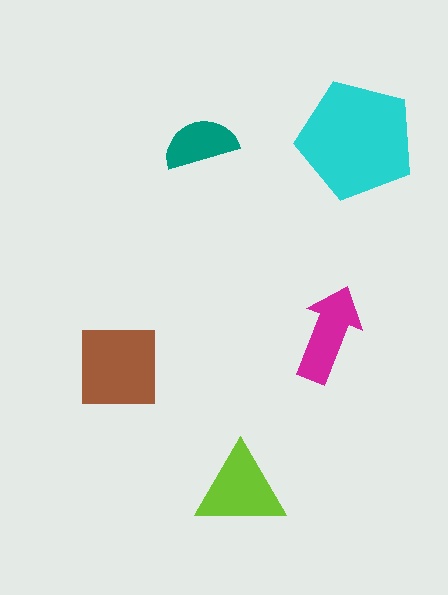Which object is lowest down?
The lime triangle is bottommost.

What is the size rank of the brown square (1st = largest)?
2nd.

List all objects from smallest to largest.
The teal semicircle, the magenta arrow, the lime triangle, the brown square, the cyan pentagon.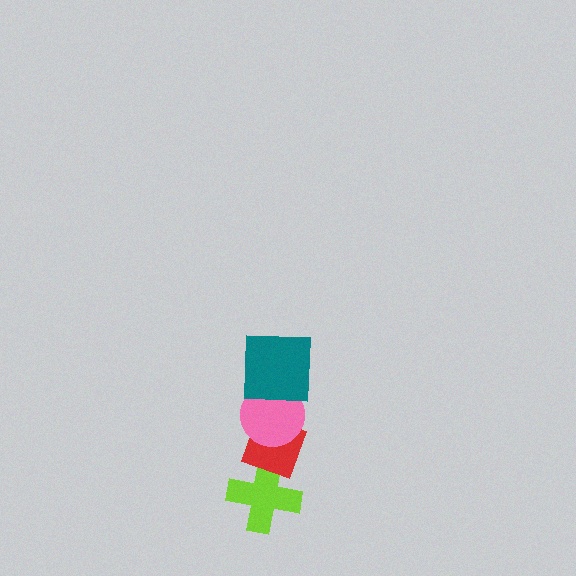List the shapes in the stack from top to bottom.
From top to bottom: the teal square, the pink circle, the red diamond, the lime cross.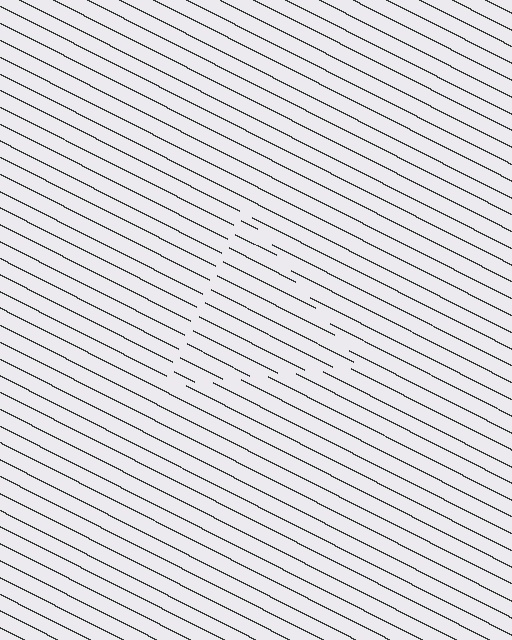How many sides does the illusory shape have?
3 sides — the line-ends trace a triangle.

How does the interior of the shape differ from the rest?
The interior of the shape contains the same grating, shifted by half a period — the contour is defined by the phase discontinuity where line-ends from the inner and outer gratings abut.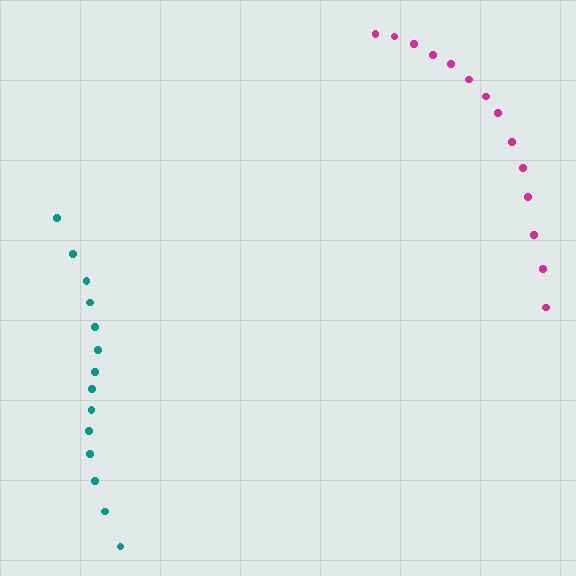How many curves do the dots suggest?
There are 2 distinct paths.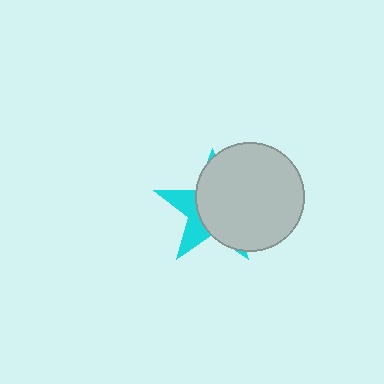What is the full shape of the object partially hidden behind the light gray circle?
The partially hidden object is a cyan star.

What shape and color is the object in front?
The object in front is a light gray circle.